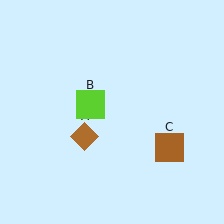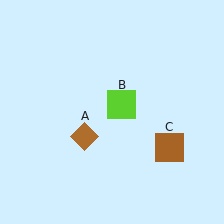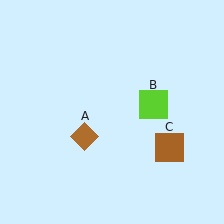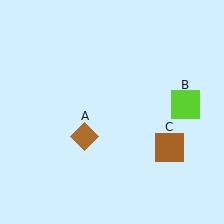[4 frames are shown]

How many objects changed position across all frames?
1 object changed position: lime square (object B).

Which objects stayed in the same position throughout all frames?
Brown diamond (object A) and brown square (object C) remained stationary.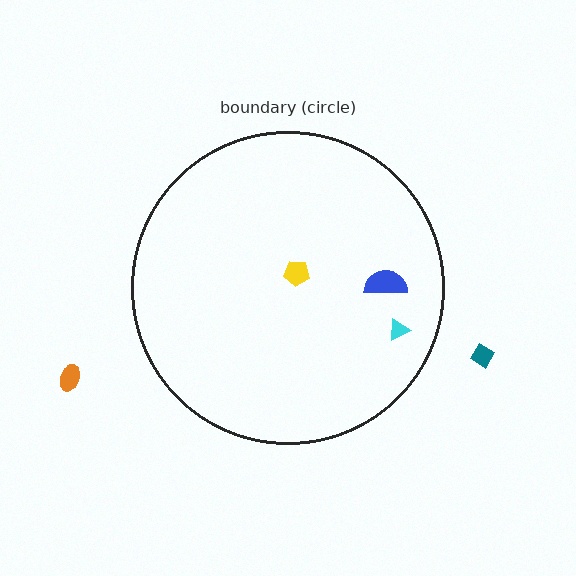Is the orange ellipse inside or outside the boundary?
Outside.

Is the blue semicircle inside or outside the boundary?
Inside.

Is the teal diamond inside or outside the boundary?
Outside.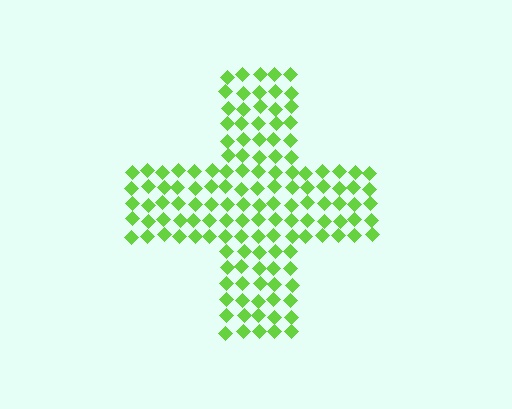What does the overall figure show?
The overall figure shows a cross.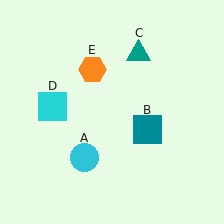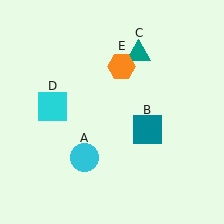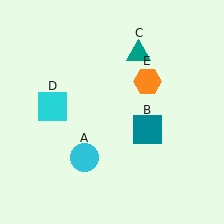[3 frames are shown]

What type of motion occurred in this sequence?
The orange hexagon (object E) rotated clockwise around the center of the scene.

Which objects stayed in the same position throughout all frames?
Cyan circle (object A) and teal square (object B) and teal triangle (object C) and cyan square (object D) remained stationary.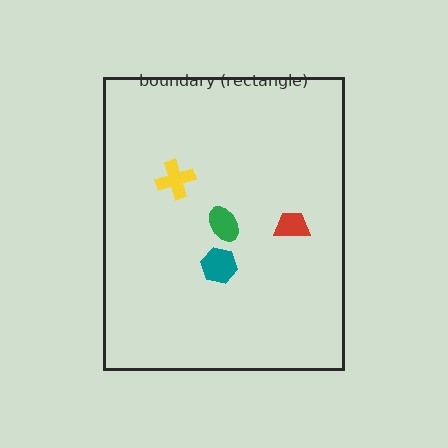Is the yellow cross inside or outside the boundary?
Inside.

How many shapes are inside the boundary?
4 inside, 0 outside.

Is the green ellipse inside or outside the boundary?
Inside.